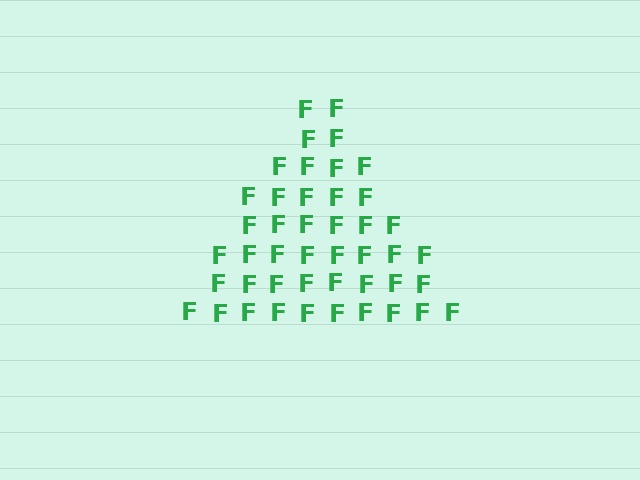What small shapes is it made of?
It is made of small letter F's.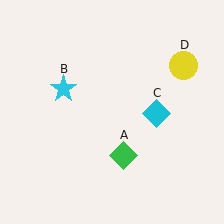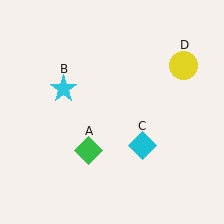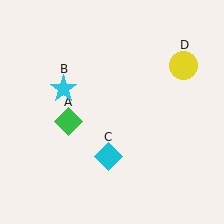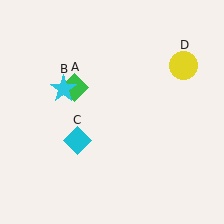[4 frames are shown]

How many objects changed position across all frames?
2 objects changed position: green diamond (object A), cyan diamond (object C).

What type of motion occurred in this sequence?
The green diamond (object A), cyan diamond (object C) rotated clockwise around the center of the scene.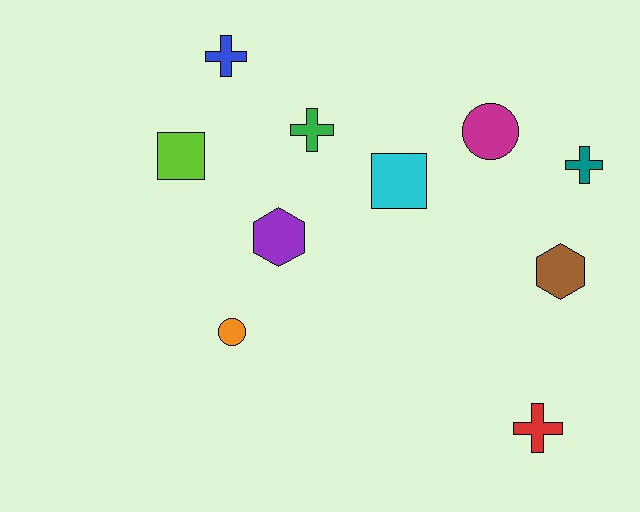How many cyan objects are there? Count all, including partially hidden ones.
There is 1 cyan object.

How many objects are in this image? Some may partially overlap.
There are 10 objects.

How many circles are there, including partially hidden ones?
There are 2 circles.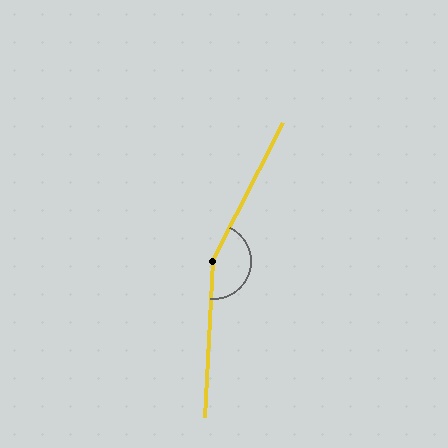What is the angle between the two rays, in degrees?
Approximately 156 degrees.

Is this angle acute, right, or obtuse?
It is obtuse.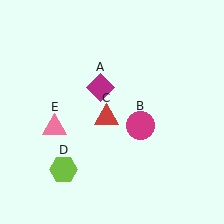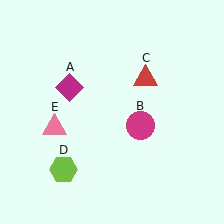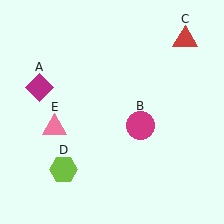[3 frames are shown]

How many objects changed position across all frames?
2 objects changed position: magenta diamond (object A), red triangle (object C).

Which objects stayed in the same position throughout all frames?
Magenta circle (object B) and lime hexagon (object D) and pink triangle (object E) remained stationary.